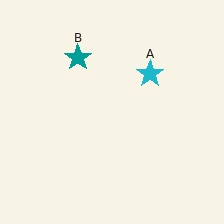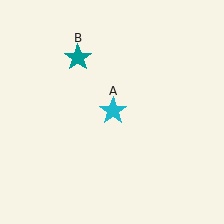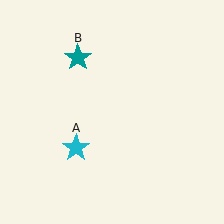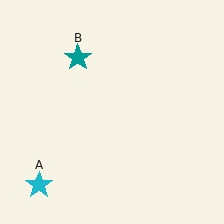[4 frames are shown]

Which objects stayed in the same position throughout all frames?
Teal star (object B) remained stationary.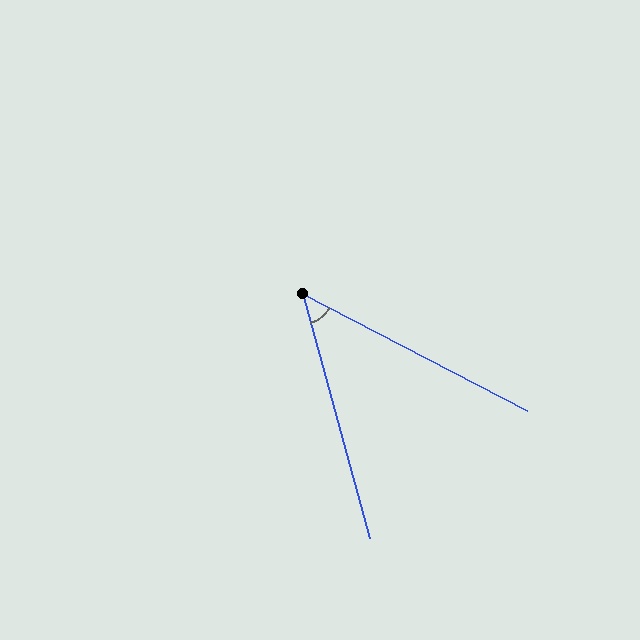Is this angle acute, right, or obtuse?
It is acute.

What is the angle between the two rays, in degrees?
Approximately 47 degrees.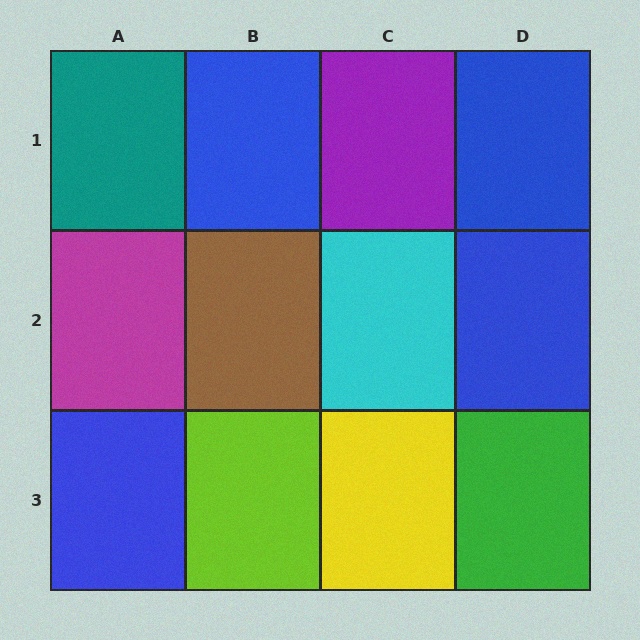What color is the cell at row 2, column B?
Brown.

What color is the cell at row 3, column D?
Green.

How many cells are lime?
1 cell is lime.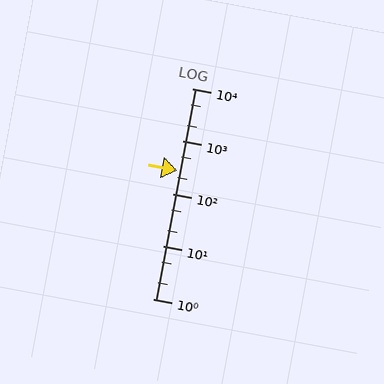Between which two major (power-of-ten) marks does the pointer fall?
The pointer is between 100 and 1000.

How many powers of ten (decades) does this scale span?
The scale spans 4 decades, from 1 to 10000.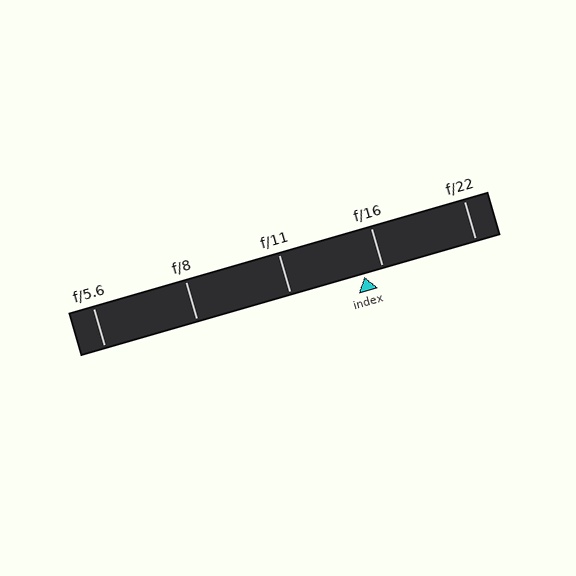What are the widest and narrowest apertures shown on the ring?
The widest aperture shown is f/5.6 and the narrowest is f/22.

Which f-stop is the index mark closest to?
The index mark is closest to f/16.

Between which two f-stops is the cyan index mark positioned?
The index mark is between f/11 and f/16.